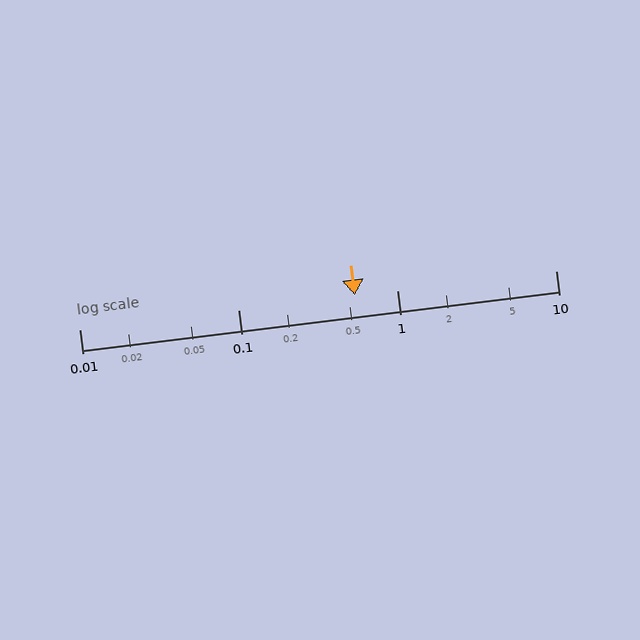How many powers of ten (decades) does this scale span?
The scale spans 3 decades, from 0.01 to 10.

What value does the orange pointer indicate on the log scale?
The pointer indicates approximately 0.54.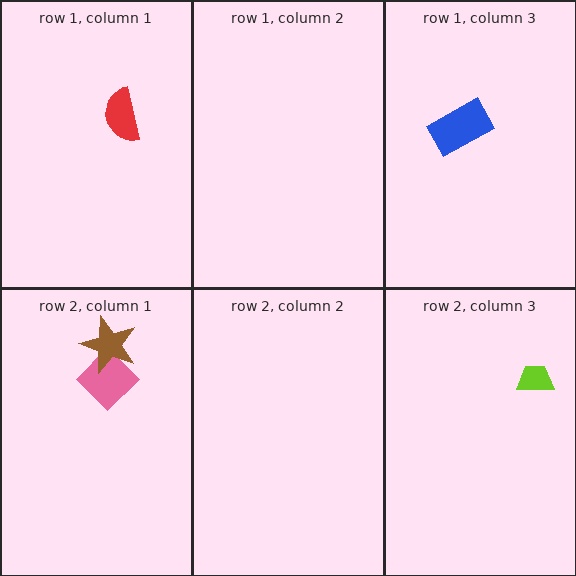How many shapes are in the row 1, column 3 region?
1.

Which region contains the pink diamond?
The row 2, column 1 region.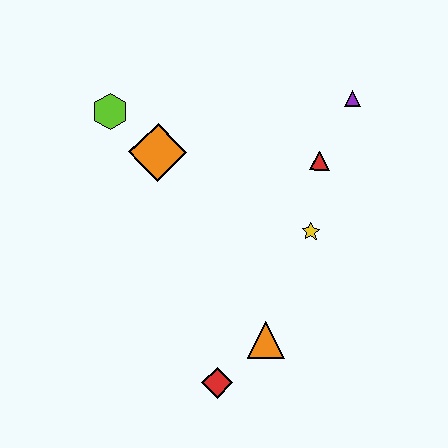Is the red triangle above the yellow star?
Yes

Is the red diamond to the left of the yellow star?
Yes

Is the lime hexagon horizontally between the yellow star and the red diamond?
No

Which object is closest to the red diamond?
The orange triangle is closest to the red diamond.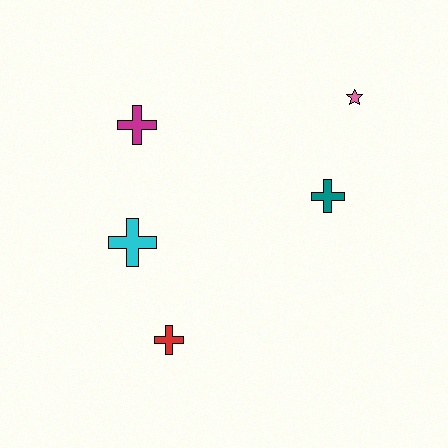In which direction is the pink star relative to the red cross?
The pink star is above the red cross.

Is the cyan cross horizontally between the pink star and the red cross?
No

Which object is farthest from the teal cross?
The red cross is farthest from the teal cross.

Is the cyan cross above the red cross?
Yes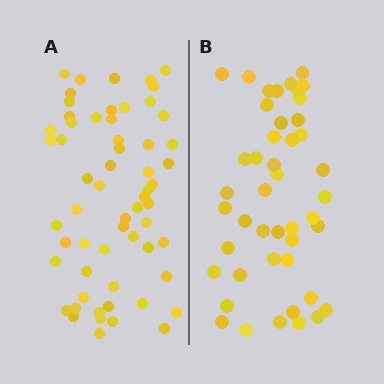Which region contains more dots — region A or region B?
Region A (the left region) has more dots.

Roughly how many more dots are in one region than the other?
Region A has approximately 15 more dots than region B.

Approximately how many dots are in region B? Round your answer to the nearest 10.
About 40 dots. (The exact count is 45, which rounds to 40.)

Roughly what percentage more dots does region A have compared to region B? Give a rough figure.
About 35% more.